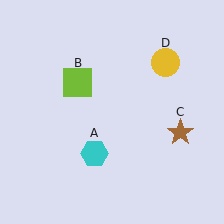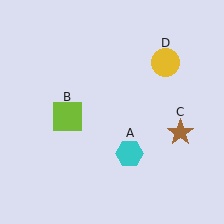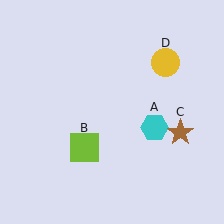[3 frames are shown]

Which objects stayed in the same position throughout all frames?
Brown star (object C) and yellow circle (object D) remained stationary.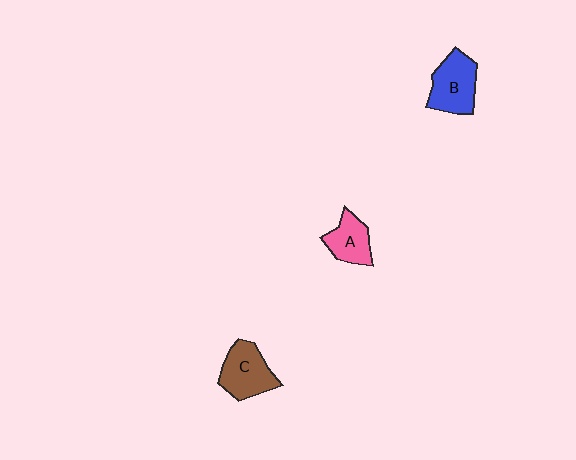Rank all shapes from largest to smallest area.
From largest to smallest: B (blue), C (brown), A (pink).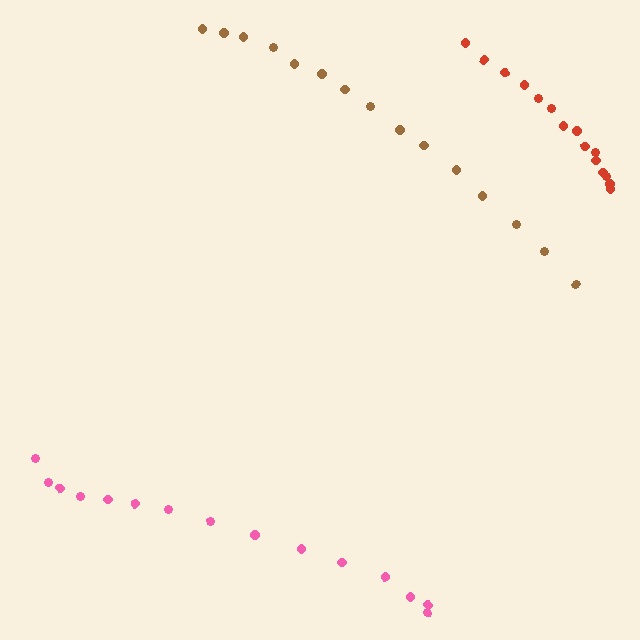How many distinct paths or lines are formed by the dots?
There are 3 distinct paths.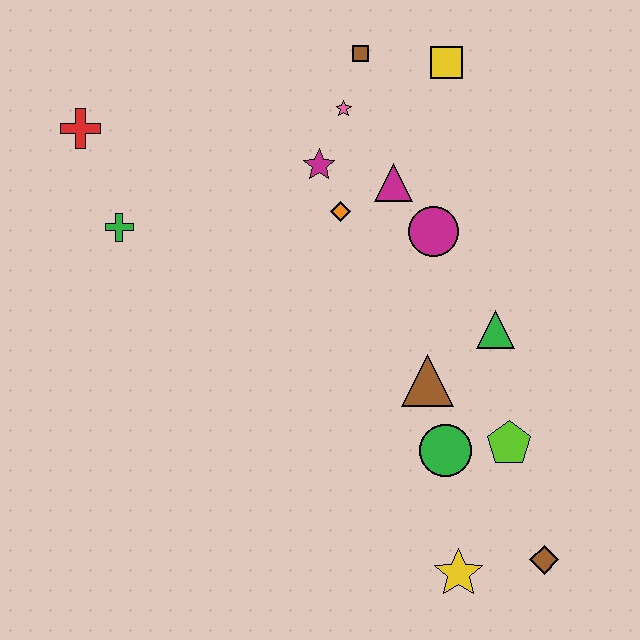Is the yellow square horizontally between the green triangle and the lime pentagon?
No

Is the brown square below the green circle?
No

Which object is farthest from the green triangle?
The red cross is farthest from the green triangle.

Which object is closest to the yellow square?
The brown square is closest to the yellow square.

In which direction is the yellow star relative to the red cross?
The yellow star is below the red cross.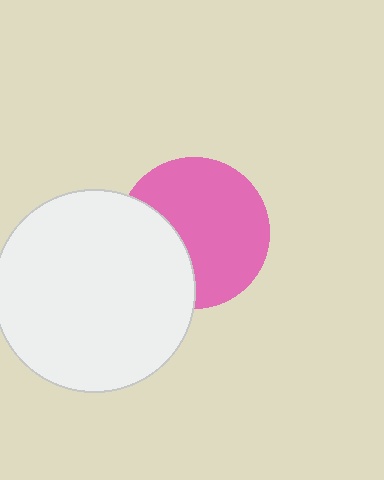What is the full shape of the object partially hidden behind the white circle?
The partially hidden object is a pink circle.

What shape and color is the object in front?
The object in front is a white circle.